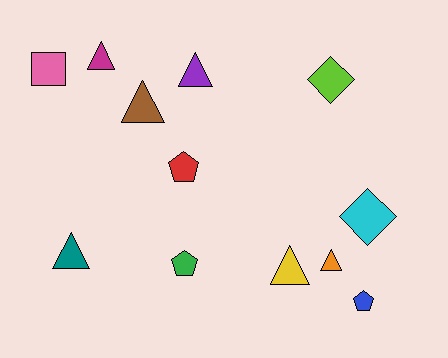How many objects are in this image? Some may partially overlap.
There are 12 objects.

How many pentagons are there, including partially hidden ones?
There are 3 pentagons.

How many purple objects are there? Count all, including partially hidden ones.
There is 1 purple object.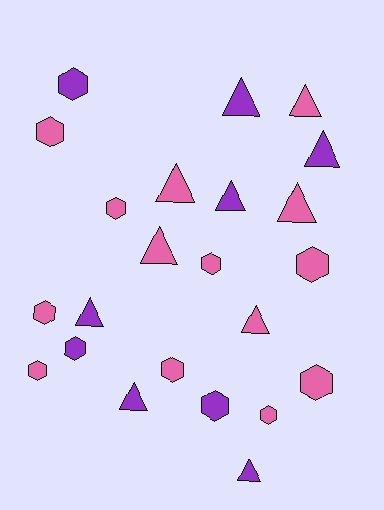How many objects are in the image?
There are 23 objects.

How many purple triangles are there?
There are 6 purple triangles.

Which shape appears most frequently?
Hexagon, with 12 objects.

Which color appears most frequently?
Pink, with 14 objects.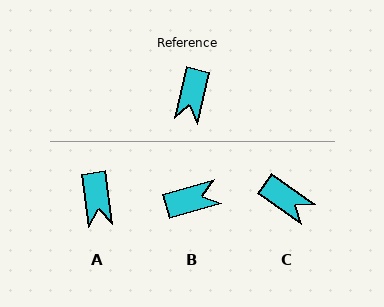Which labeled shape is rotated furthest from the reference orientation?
B, about 119 degrees away.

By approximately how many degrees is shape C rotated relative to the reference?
Approximately 68 degrees counter-clockwise.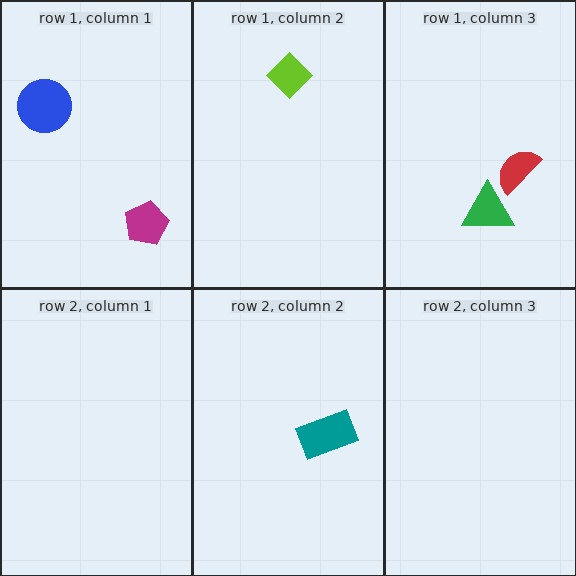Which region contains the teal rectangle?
The row 2, column 2 region.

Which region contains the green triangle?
The row 1, column 3 region.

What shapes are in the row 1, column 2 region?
The lime diamond.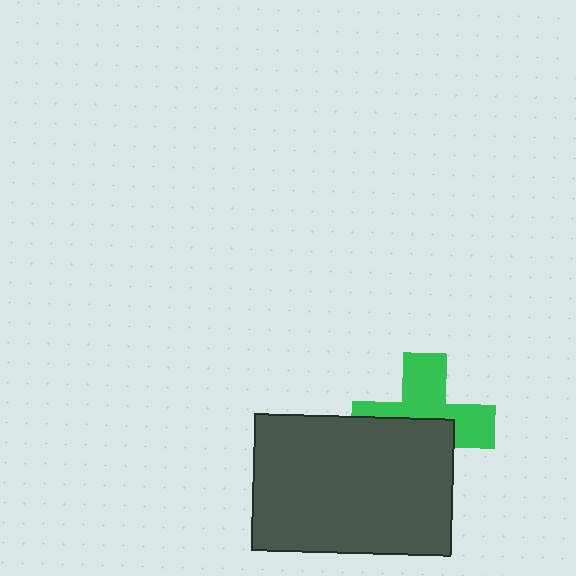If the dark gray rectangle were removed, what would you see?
You would see the complete green cross.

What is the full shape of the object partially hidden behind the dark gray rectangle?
The partially hidden object is a green cross.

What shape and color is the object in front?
The object in front is a dark gray rectangle.